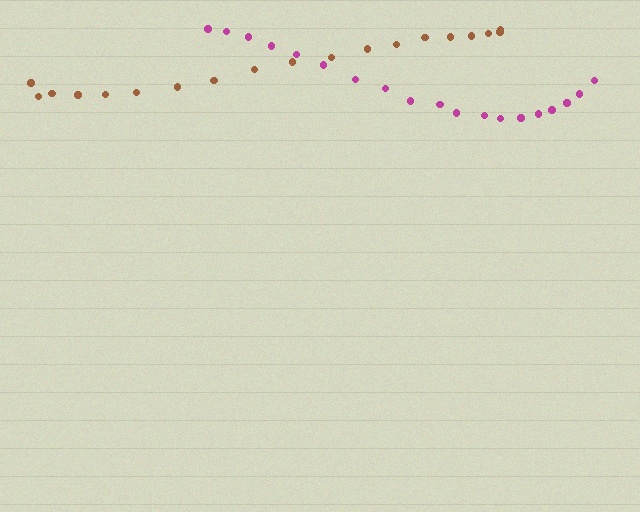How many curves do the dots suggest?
There are 2 distinct paths.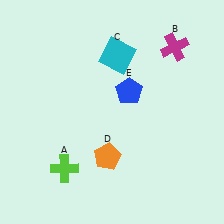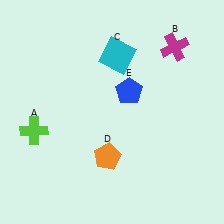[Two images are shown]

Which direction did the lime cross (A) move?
The lime cross (A) moved up.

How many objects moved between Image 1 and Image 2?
1 object moved between the two images.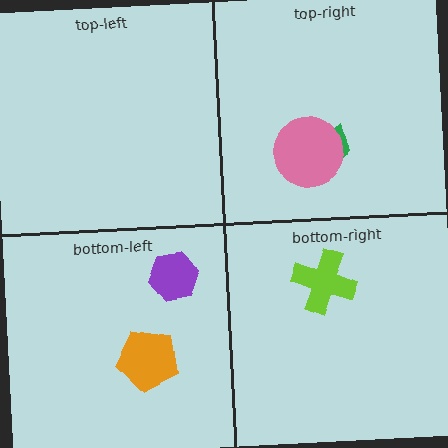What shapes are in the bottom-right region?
The lime cross.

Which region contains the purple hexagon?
The bottom-left region.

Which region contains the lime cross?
The bottom-right region.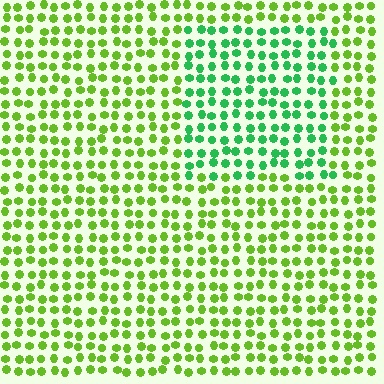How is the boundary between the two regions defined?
The boundary is defined purely by a slight shift in hue (about 42 degrees). Spacing, size, and orientation are identical on both sides.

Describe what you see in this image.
The image is filled with small lime elements in a uniform arrangement. A rectangle-shaped region is visible where the elements are tinted to a slightly different hue, forming a subtle color boundary.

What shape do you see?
I see a rectangle.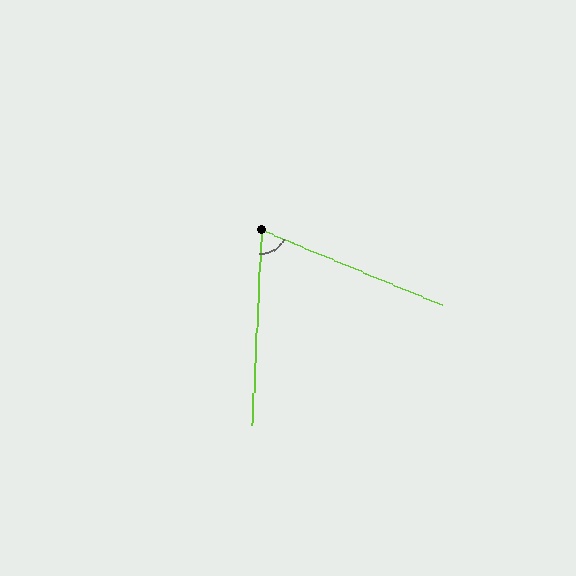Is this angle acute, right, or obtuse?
It is acute.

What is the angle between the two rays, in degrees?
Approximately 70 degrees.